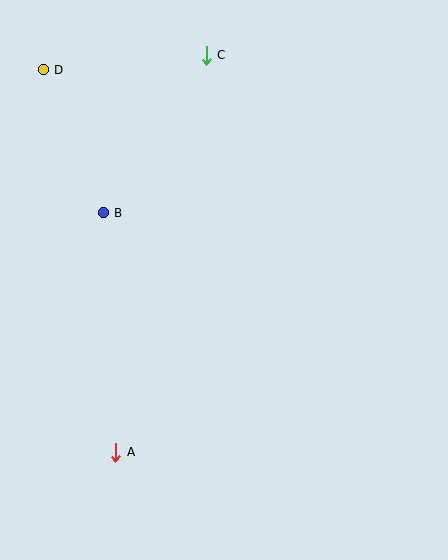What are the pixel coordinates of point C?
Point C is at (206, 55).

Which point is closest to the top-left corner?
Point D is closest to the top-left corner.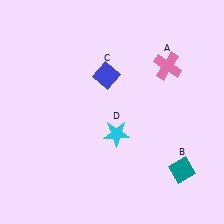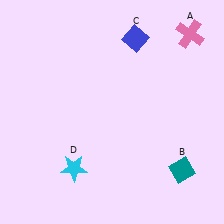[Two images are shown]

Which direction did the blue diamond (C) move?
The blue diamond (C) moved up.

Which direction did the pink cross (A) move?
The pink cross (A) moved up.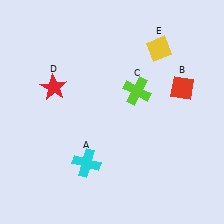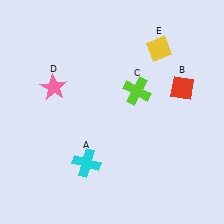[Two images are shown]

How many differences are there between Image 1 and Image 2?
There is 1 difference between the two images.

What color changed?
The star (D) changed from red in Image 1 to pink in Image 2.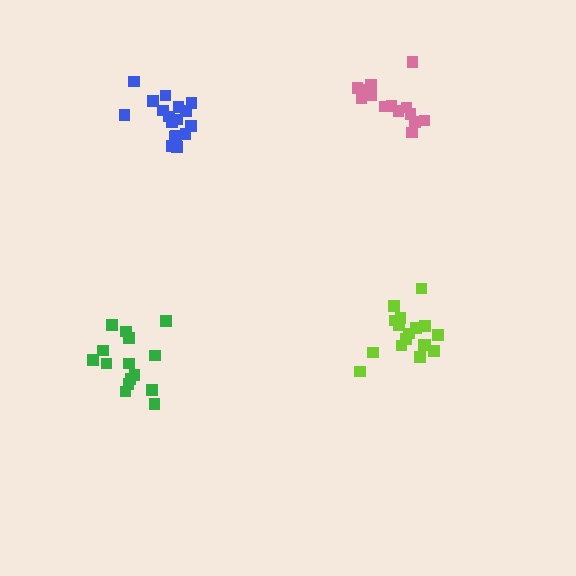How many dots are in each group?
Group 1: 15 dots, Group 2: 17 dots, Group 3: 15 dots, Group 4: 17 dots (64 total).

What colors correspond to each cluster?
The clusters are colored: pink, lime, green, blue.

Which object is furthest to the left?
The green cluster is leftmost.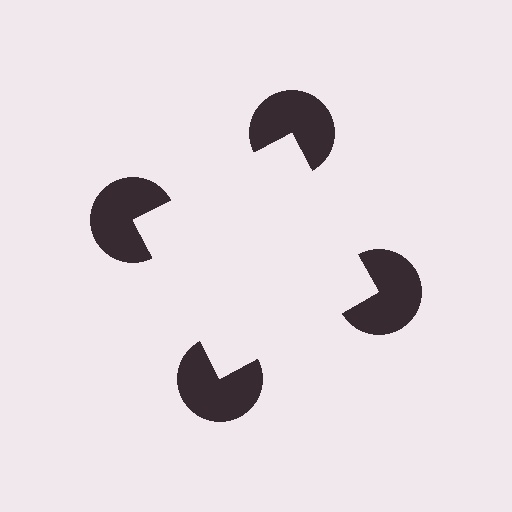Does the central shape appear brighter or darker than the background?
It typically appears slightly brighter than the background, even though no actual brightness change is drawn.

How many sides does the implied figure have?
4 sides.